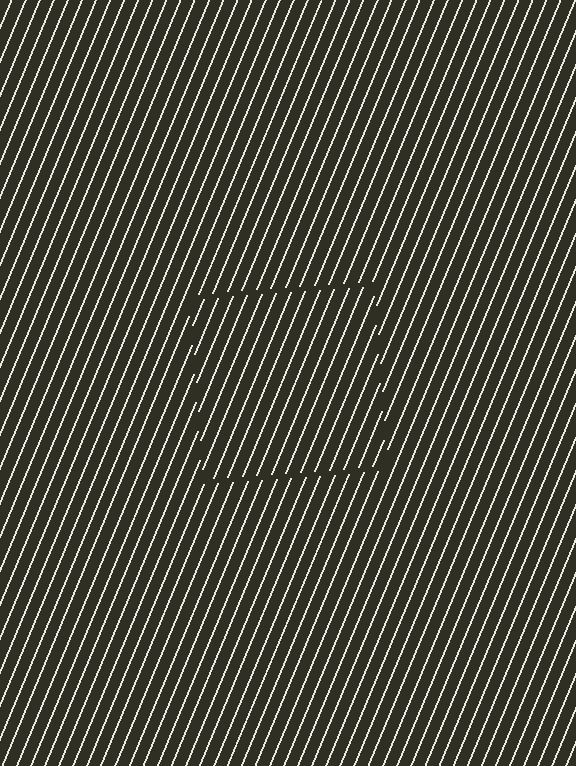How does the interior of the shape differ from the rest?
The interior of the shape contains the same grating, shifted by half a period — the contour is defined by the phase discontinuity where line-ends from the inner and outer gratings abut.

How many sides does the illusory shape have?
4 sides — the line-ends trace a square.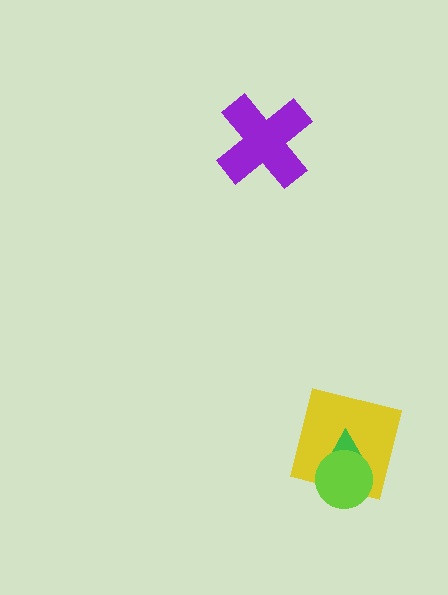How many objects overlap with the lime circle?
2 objects overlap with the lime circle.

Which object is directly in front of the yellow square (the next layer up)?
The green triangle is directly in front of the yellow square.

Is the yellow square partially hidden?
Yes, it is partially covered by another shape.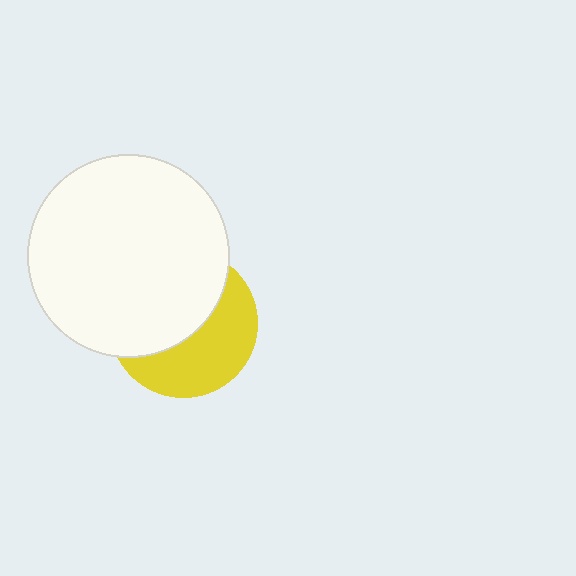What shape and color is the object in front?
The object in front is a white circle.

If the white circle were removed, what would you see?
You would see the complete yellow circle.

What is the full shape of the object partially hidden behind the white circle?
The partially hidden object is a yellow circle.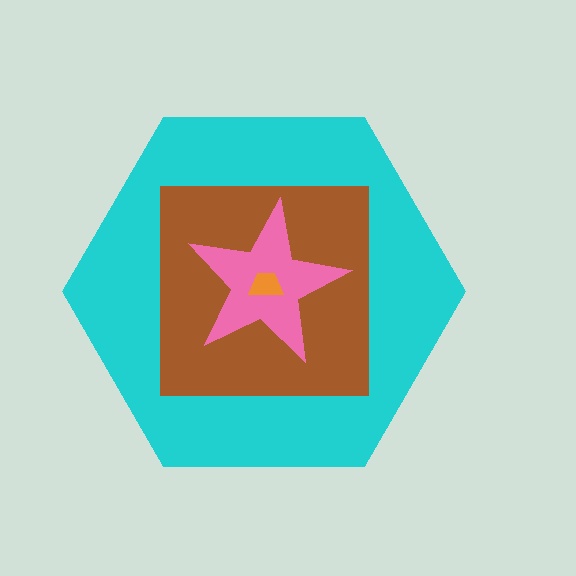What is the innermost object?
The orange trapezoid.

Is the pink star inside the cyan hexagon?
Yes.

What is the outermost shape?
The cyan hexagon.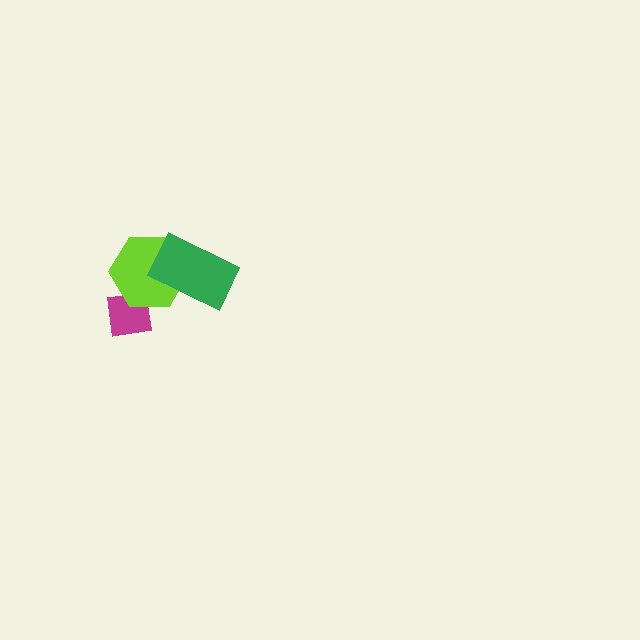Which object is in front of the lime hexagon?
The green rectangle is in front of the lime hexagon.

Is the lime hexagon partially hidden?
Yes, it is partially covered by another shape.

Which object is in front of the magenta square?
The lime hexagon is in front of the magenta square.